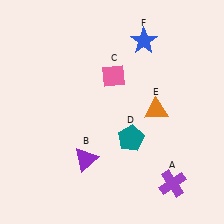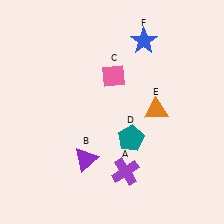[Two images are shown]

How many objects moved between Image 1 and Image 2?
1 object moved between the two images.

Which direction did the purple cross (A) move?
The purple cross (A) moved left.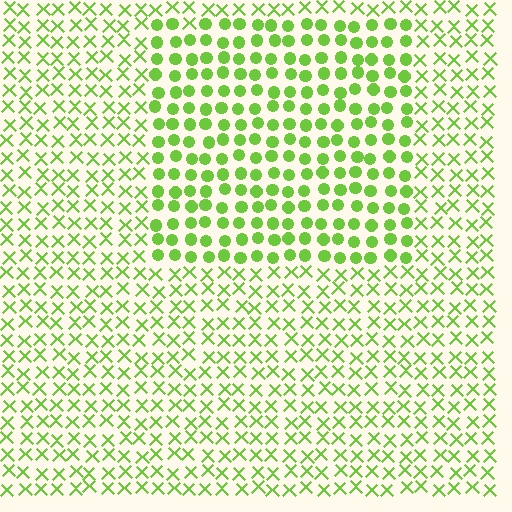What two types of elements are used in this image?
The image uses circles inside the rectangle region and X marks outside it.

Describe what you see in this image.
The image is filled with small lime elements arranged in a uniform grid. A rectangle-shaped region contains circles, while the surrounding area contains X marks. The boundary is defined purely by the change in element shape.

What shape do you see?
I see a rectangle.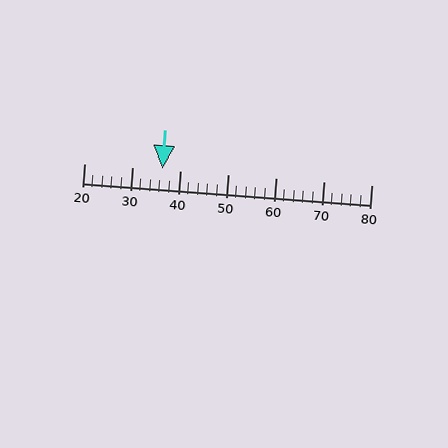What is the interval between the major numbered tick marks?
The major tick marks are spaced 10 units apart.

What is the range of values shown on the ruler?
The ruler shows values from 20 to 80.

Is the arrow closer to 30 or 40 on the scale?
The arrow is closer to 40.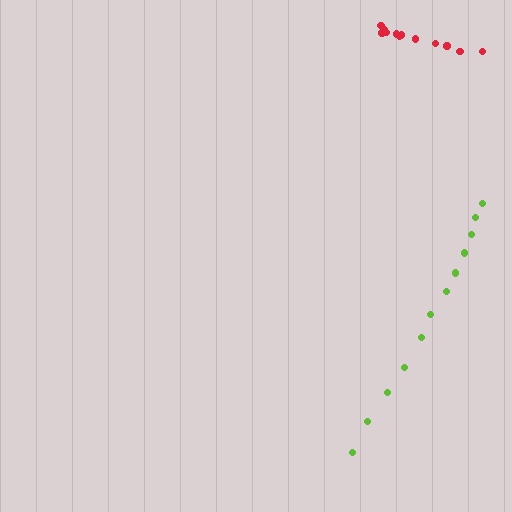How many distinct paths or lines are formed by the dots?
There are 2 distinct paths.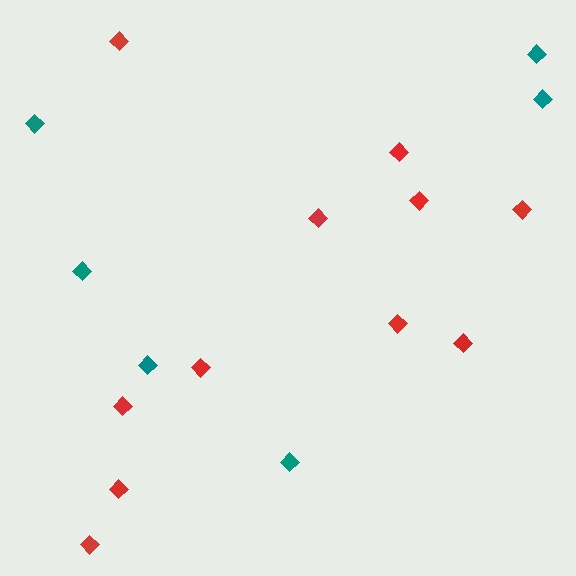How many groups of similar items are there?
There are 2 groups: one group of red diamonds (11) and one group of teal diamonds (6).